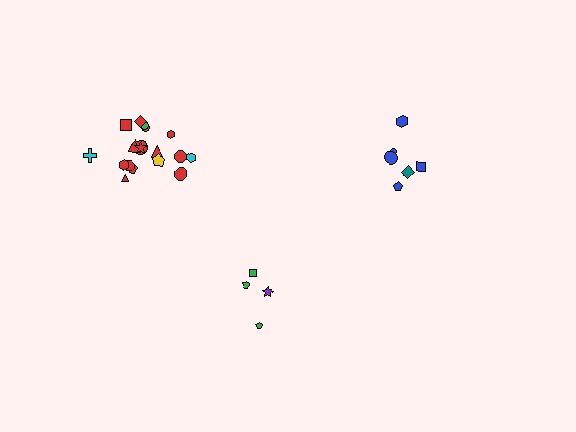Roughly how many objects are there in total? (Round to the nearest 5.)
Roughly 30 objects in total.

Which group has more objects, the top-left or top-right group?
The top-left group.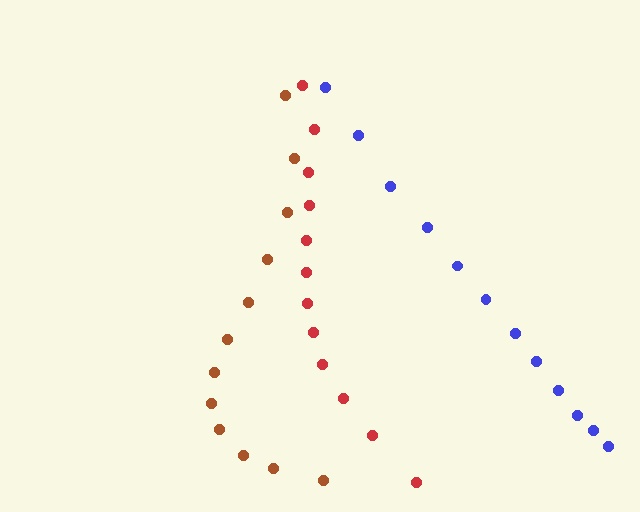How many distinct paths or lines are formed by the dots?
There are 3 distinct paths.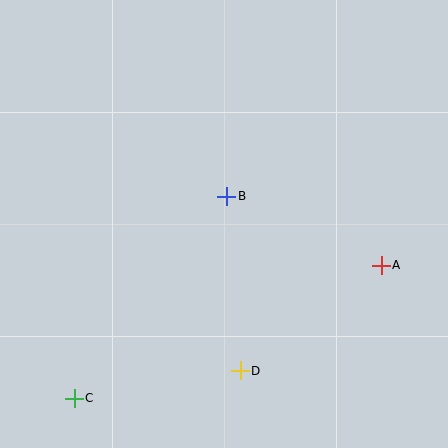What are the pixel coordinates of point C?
Point C is at (74, 398).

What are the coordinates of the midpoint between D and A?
The midpoint between D and A is at (311, 318).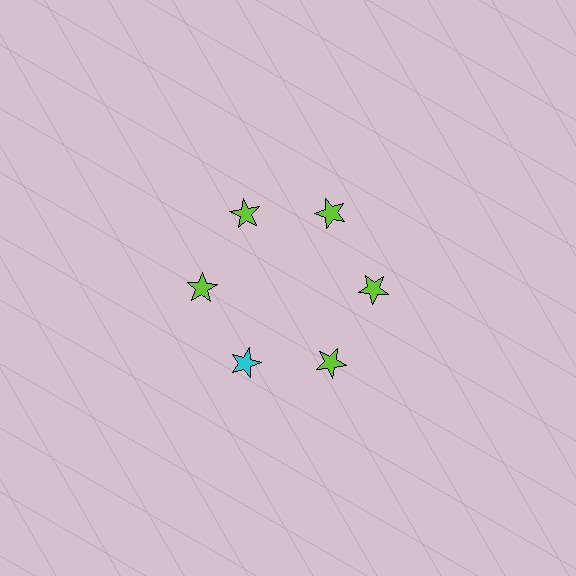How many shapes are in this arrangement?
There are 6 shapes arranged in a ring pattern.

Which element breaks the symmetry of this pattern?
The cyan star at roughly the 7 o'clock position breaks the symmetry. All other shapes are lime stars.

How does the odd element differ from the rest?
It has a different color: cyan instead of lime.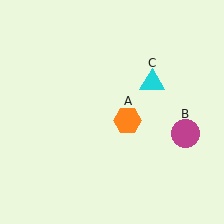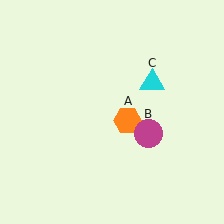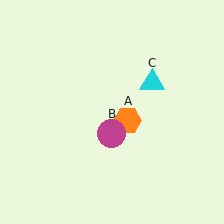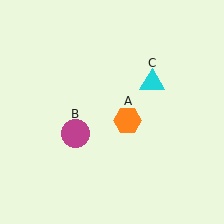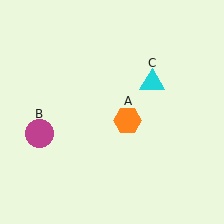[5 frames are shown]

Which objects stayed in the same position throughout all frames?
Orange hexagon (object A) and cyan triangle (object C) remained stationary.